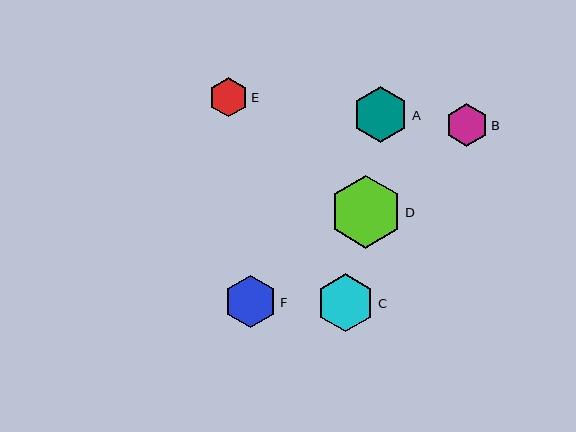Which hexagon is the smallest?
Hexagon E is the smallest with a size of approximately 39 pixels.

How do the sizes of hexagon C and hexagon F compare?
Hexagon C and hexagon F are approximately the same size.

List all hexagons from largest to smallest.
From largest to smallest: D, C, A, F, B, E.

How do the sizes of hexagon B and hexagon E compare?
Hexagon B and hexagon E are approximately the same size.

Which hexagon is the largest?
Hexagon D is the largest with a size of approximately 73 pixels.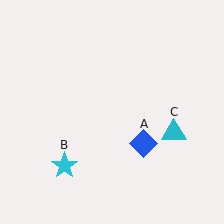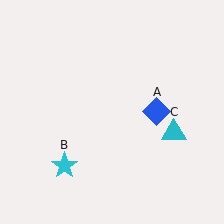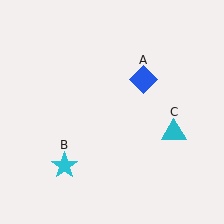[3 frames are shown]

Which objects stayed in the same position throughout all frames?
Cyan star (object B) and cyan triangle (object C) remained stationary.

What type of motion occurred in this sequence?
The blue diamond (object A) rotated counterclockwise around the center of the scene.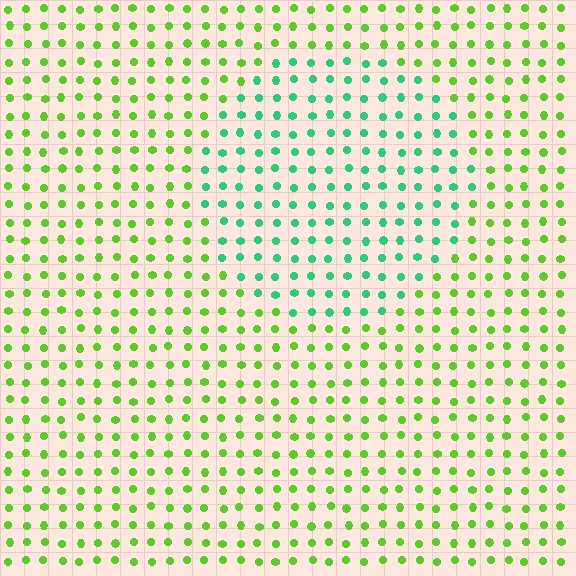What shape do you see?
I see a circle.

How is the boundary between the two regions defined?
The boundary is defined purely by a slight shift in hue (about 46 degrees). Spacing, size, and orientation are identical on both sides.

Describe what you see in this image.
The image is filled with small lime elements in a uniform arrangement. A circle-shaped region is visible where the elements are tinted to a slightly different hue, forming a subtle color boundary.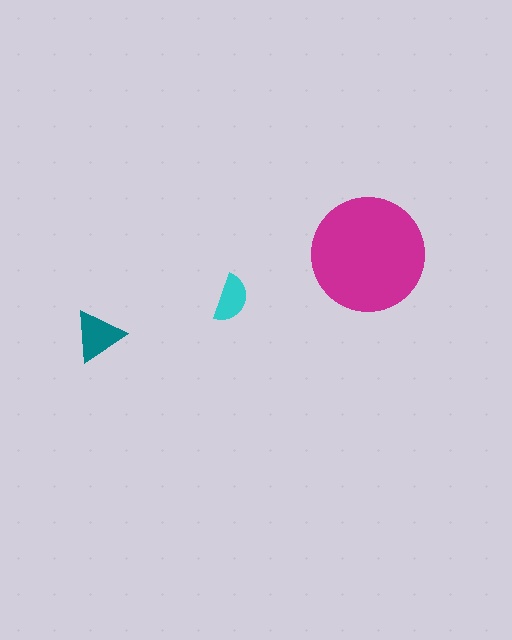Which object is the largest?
The magenta circle.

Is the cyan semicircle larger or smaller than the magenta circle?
Smaller.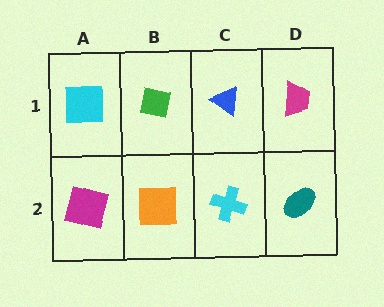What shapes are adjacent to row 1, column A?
A magenta square (row 2, column A), a green square (row 1, column B).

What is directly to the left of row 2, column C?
An orange square.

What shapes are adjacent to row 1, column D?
A teal ellipse (row 2, column D), a blue triangle (row 1, column C).